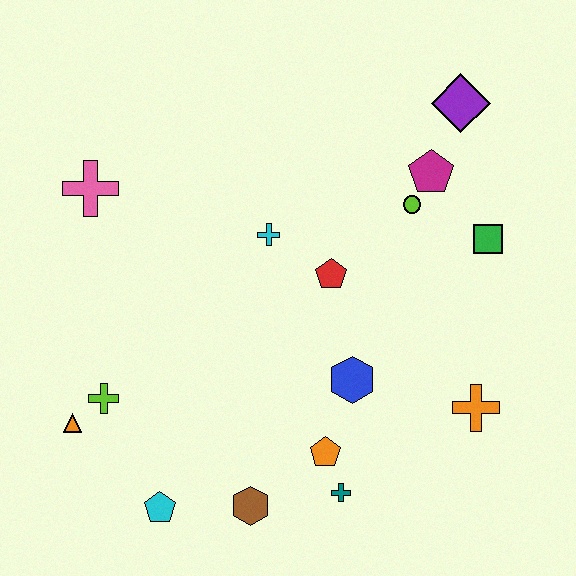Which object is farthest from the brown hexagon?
The purple diamond is farthest from the brown hexagon.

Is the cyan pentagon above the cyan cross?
No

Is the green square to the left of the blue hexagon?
No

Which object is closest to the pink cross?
The cyan cross is closest to the pink cross.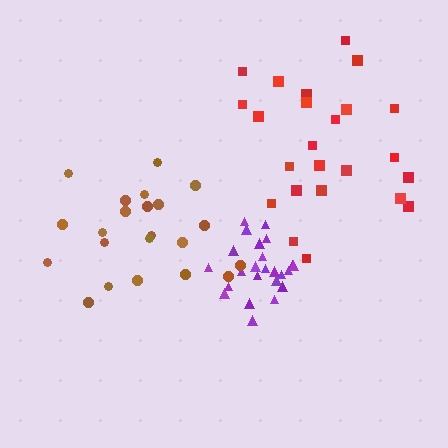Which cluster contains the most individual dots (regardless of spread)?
Purple (24).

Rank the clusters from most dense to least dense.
purple, brown, red.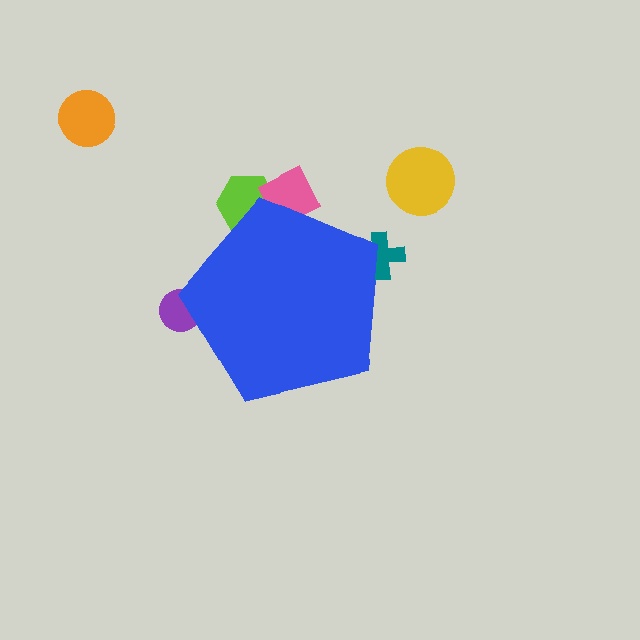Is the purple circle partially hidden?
Yes, the purple circle is partially hidden behind the blue pentagon.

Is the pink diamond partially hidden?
Yes, the pink diamond is partially hidden behind the blue pentagon.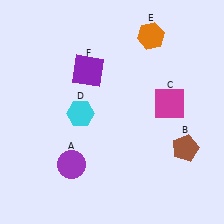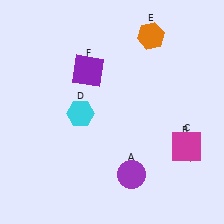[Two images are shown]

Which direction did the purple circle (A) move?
The purple circle (A) moved right.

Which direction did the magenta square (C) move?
The magenta square (C) moved down.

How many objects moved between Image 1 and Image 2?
2 objects moved between the two images.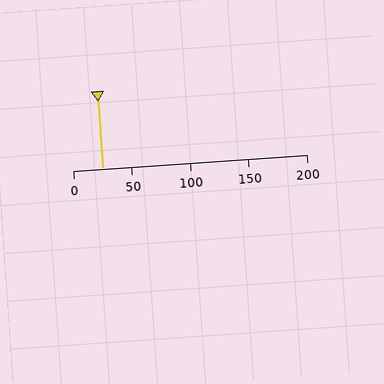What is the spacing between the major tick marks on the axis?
The major ticks are spaced 50 apart.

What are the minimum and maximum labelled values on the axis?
The axis runs from 0 to 200.